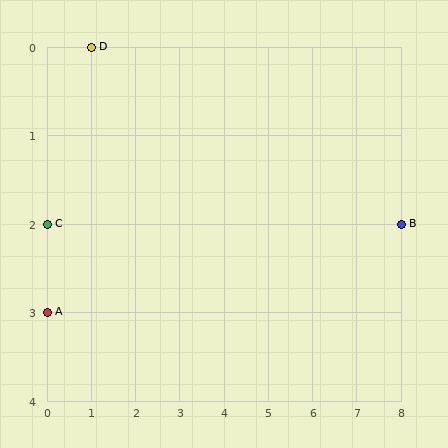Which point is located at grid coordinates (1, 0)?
Point D is at (1, 0).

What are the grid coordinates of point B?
Point B is at grid coordinates (8, 2).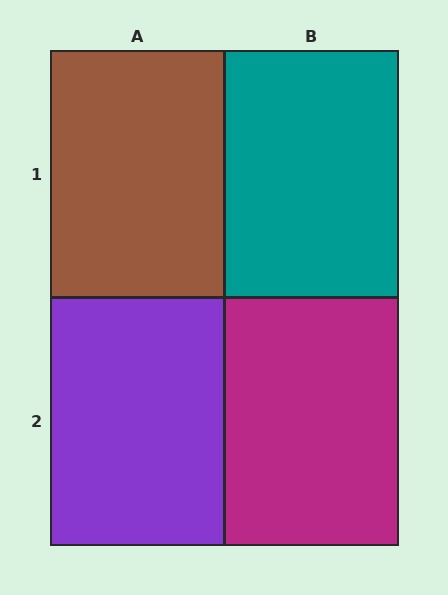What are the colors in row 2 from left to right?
Purple, magenta.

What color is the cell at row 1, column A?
Brown.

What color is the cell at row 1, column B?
Teal.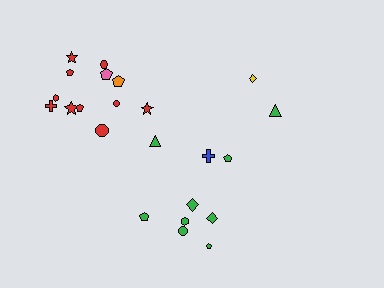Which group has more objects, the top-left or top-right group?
The top-left group.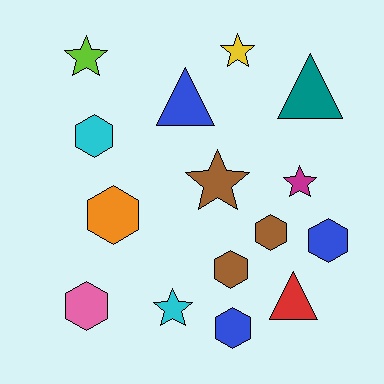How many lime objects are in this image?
There is 1 lime object.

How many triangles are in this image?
There are 3 triangles.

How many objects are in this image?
There are 15 objects.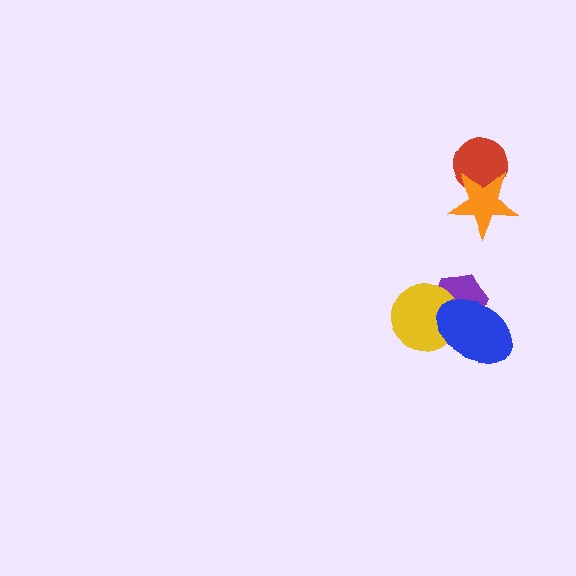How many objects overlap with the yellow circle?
2 objects overlap with the yellow circle.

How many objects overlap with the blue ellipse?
2 objects overlap with the blue ellipse.